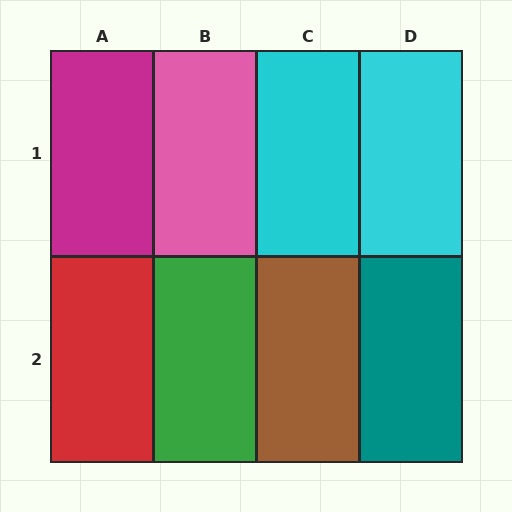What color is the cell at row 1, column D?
Cyan.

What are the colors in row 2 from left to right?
Red, green, brown, teal.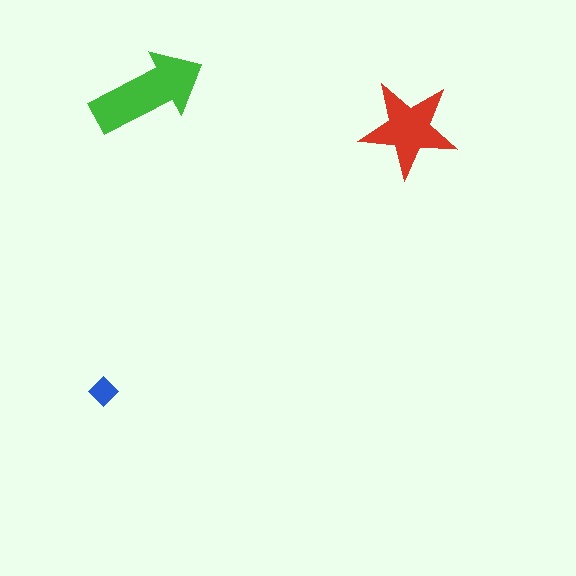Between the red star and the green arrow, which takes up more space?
The green arrow.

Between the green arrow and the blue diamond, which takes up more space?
The green arrow.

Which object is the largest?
The green arrow.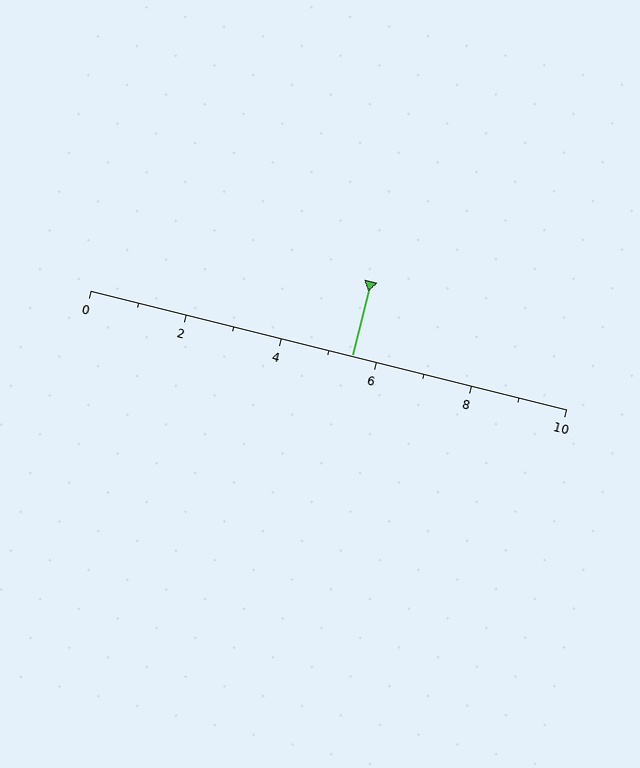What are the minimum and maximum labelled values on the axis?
The axis runs from 0 to 10.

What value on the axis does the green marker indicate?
The marker indicates approximately 5.5.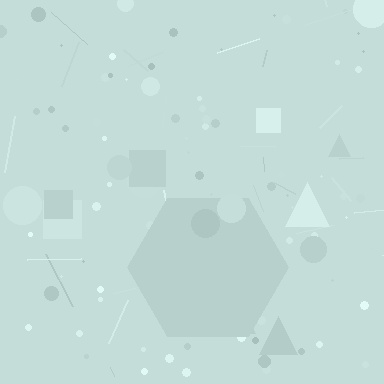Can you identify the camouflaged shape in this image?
The camouflaged shape is a hexagon.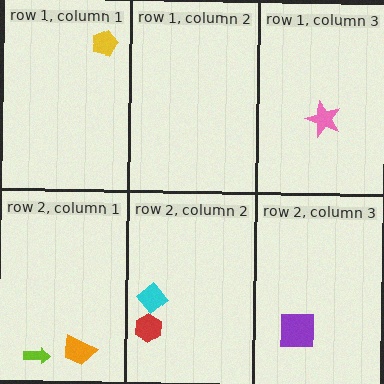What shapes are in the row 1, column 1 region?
The yellow pentagon.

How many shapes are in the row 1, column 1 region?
1.